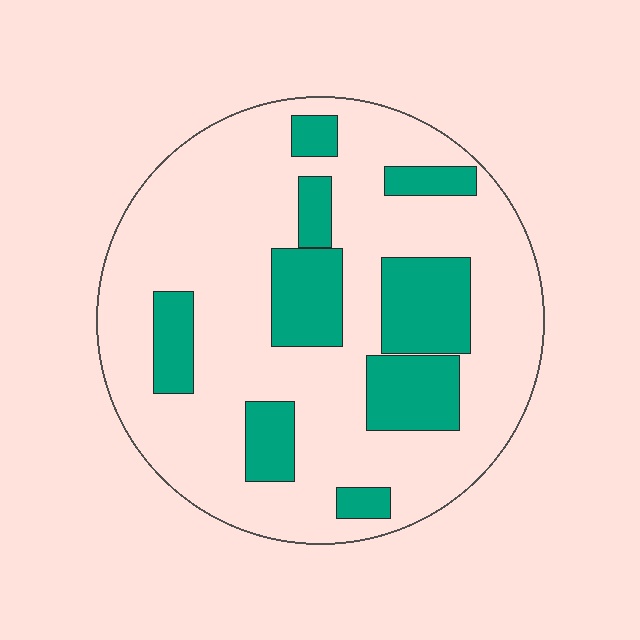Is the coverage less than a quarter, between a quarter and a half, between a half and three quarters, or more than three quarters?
Between a quarter and a half.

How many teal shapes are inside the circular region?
9.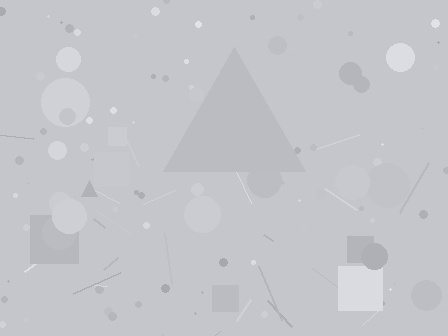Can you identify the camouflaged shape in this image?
The camouflaged shape is a triangle.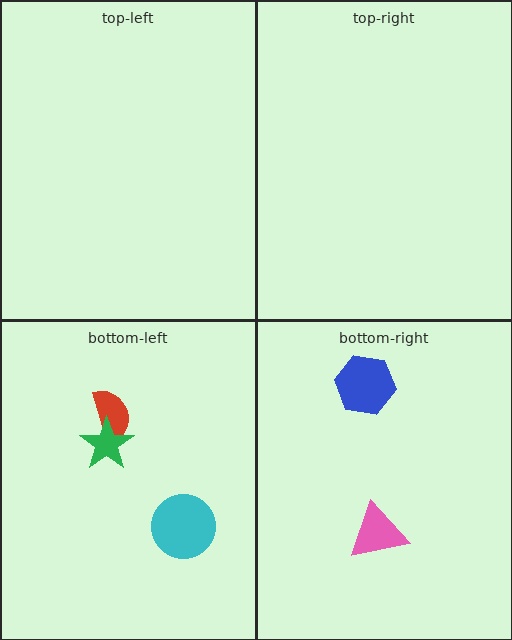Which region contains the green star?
The bottom-left region.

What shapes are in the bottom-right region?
The blue hexagon, the pink triangle.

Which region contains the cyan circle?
The bottom-left region.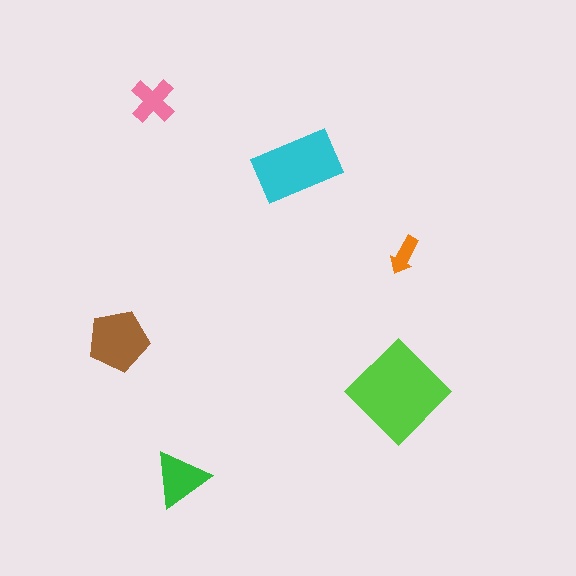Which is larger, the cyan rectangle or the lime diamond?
The lime diamond.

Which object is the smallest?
The orange arrow.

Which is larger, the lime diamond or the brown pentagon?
The lime diamond.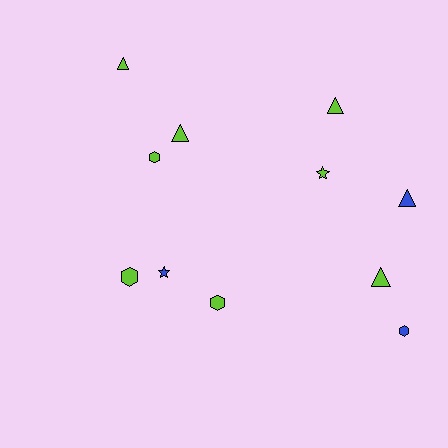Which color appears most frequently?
Lime, with 8 objects.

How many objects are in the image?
There are 11 objects.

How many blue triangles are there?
There is 1 blue triangle.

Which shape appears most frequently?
Triangle, with 5 objects.